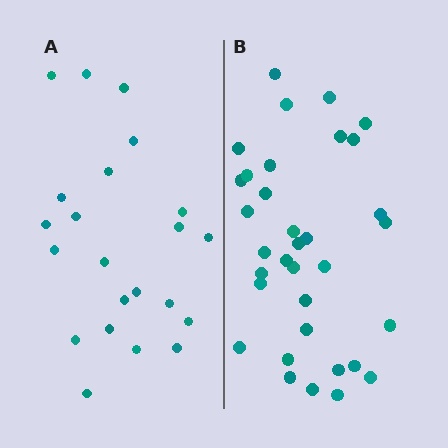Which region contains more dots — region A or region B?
Region B (the right region) has more dots.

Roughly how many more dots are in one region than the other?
Region B has roughly 12 or so more dots than region A.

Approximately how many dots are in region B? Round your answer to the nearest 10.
About 30 dots. (The exact count is 34, which rounds to 30.)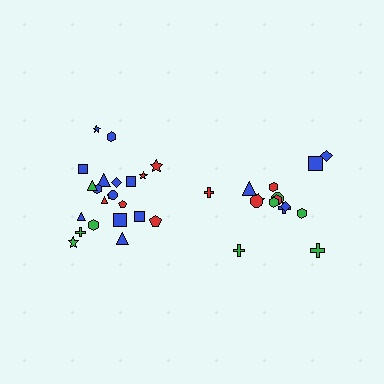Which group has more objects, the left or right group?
The left group.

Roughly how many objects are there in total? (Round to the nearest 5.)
Roughly 35 objects in total.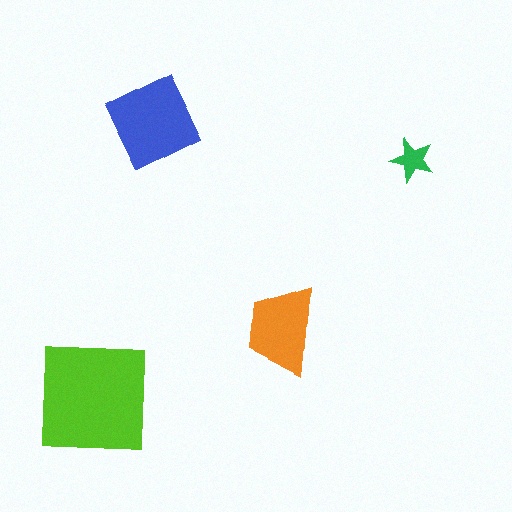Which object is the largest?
The lime square.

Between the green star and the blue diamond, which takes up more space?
The blue diamond.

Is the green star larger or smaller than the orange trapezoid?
Smaller.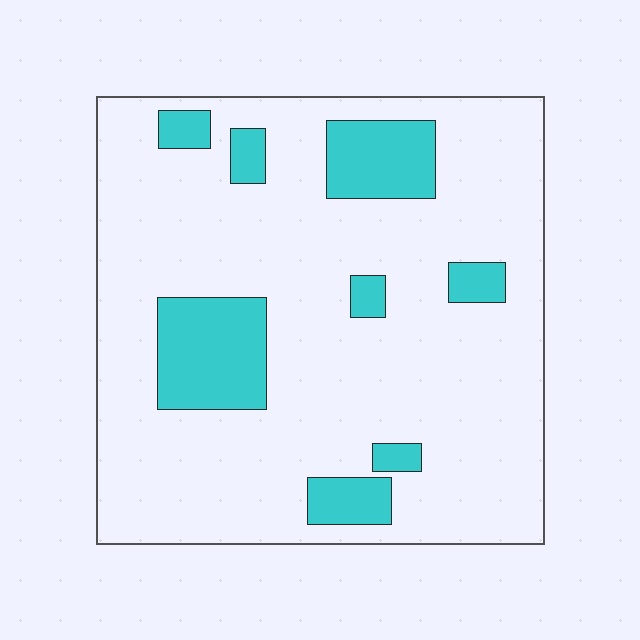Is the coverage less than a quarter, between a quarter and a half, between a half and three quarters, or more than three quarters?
Less than a quarter.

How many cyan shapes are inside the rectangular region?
8.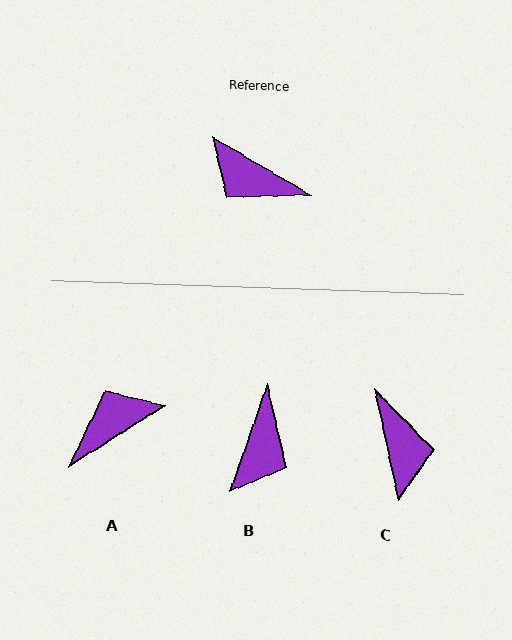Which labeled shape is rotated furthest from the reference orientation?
C, about 133 degrees away.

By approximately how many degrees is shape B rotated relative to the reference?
Approximately 101 degrees counter-clockwise.